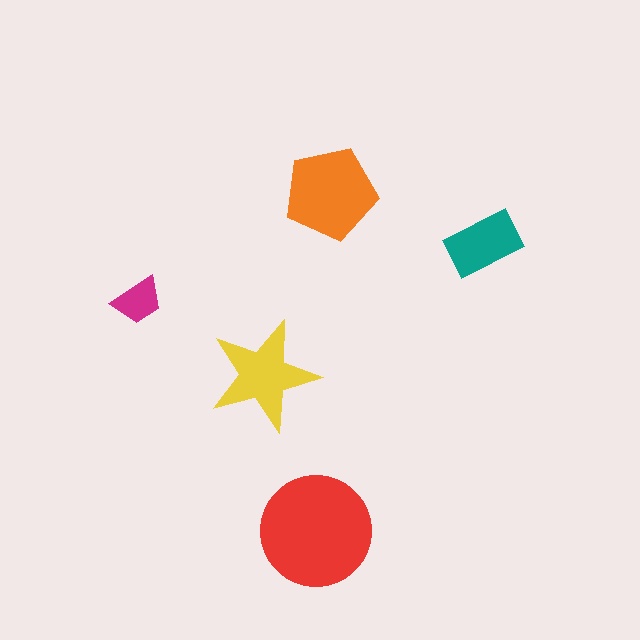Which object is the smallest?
The magenta trapezoid.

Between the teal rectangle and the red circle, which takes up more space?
The red circle.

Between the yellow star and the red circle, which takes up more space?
The red circle.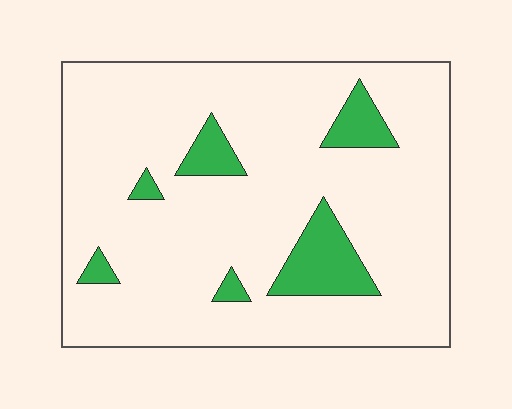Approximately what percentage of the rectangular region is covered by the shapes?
Approximately 10%.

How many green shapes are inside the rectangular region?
6.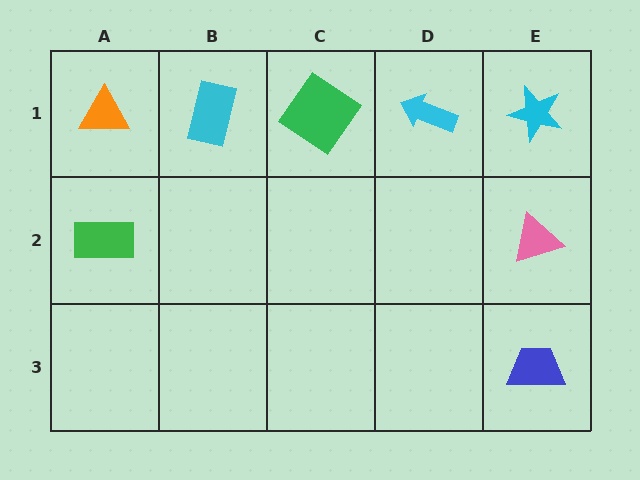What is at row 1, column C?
A green diamond.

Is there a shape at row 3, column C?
No, that cell is empty.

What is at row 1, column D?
A cyan arrow.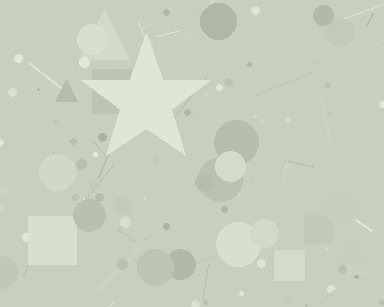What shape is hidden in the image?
A star is hidden in the image.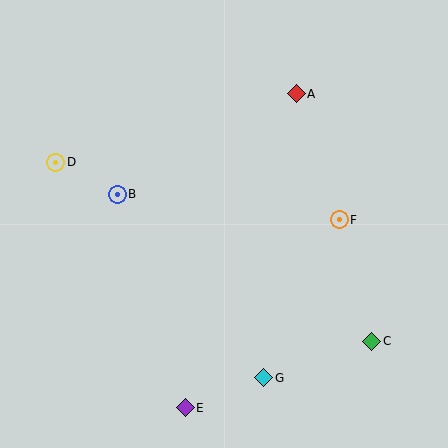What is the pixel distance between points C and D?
The distance between C and D is 363 pixels.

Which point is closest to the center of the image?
Point B at (117, 194) is closest to the center.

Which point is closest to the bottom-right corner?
Point C is closest to the bottom-right corner.